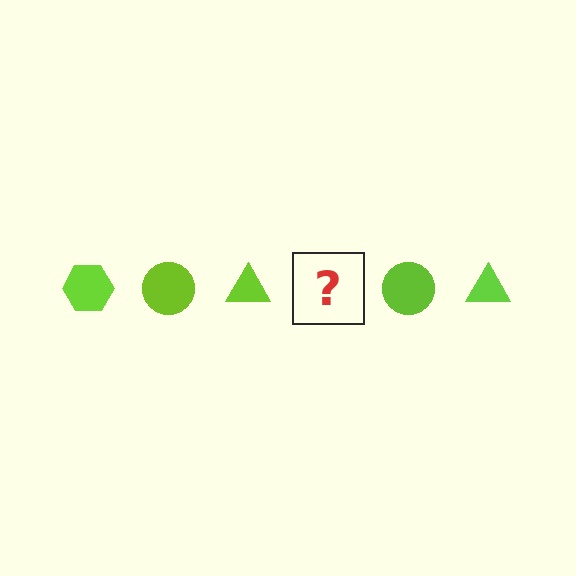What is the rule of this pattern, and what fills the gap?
The rule is that the pattern cycles through hexagon, circle, triangle shapes in lime. The gap should be filled with a lime hexagon.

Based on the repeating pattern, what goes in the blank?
The blank should be a lime hexagon.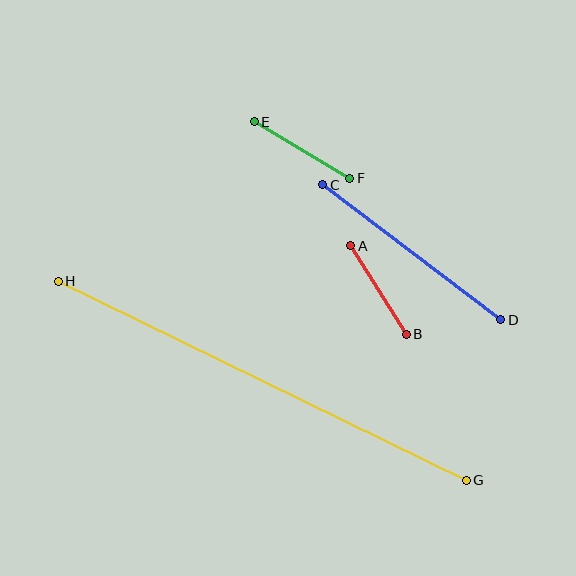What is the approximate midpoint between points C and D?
The midpoint is at approximately (412, 252) pixels.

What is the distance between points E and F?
The distance is approximately 111 pixels.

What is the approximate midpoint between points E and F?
The midpoint is at approximately (302, 150) pixels.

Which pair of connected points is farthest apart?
Points G and H are farthest apart.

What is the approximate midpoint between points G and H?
The midpoint is at approximately (262, 381) pixels.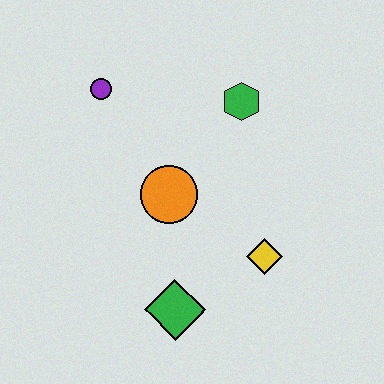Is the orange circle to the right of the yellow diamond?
No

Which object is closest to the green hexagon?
The orange circle is closest to the green hexagon.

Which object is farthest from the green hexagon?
The green diamond is farthest from the green hexagon.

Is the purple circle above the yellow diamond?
Yes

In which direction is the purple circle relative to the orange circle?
The purple circle is above the orange circle.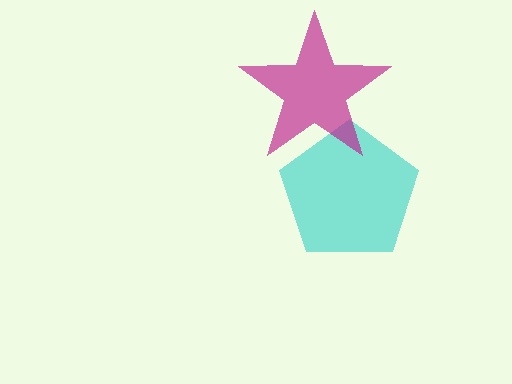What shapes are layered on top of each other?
The layered shapes are: a cyan pentagon, a magenta star.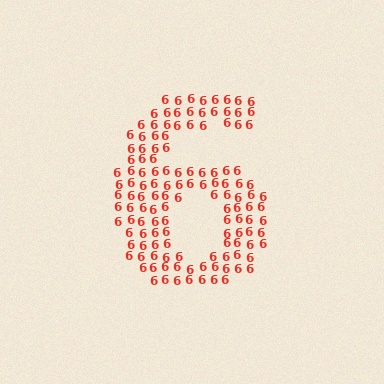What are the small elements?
The small elements are digit 6's.